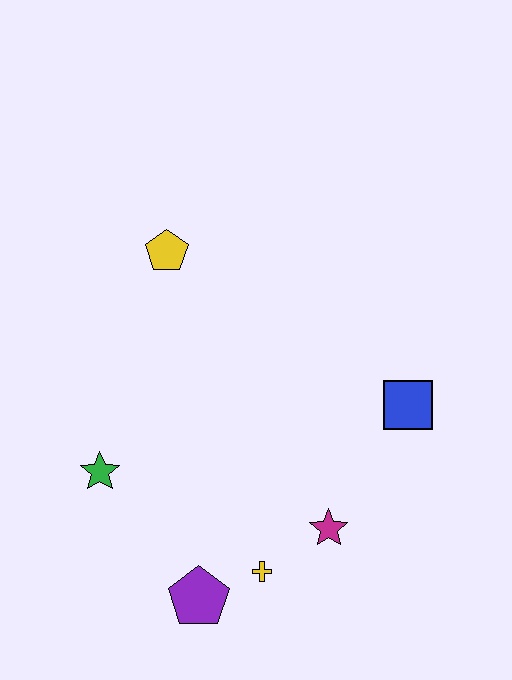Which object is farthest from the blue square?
The green star is farthest from the blue square.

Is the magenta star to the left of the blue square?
Yes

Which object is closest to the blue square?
The magenta star is closest to the blue square.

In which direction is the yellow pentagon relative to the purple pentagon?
The yellow pentagon is above the purple pentagon.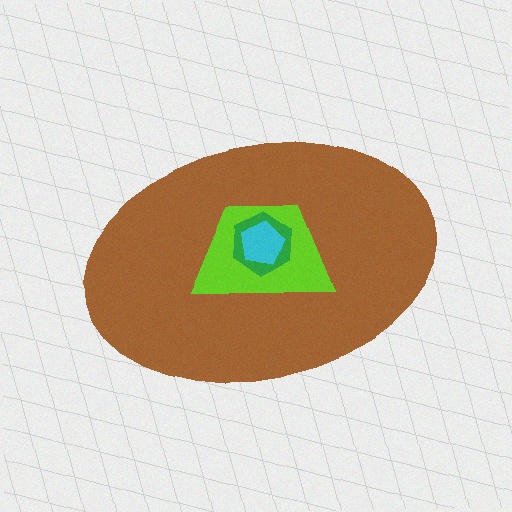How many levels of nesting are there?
4.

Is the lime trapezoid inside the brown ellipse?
Yes.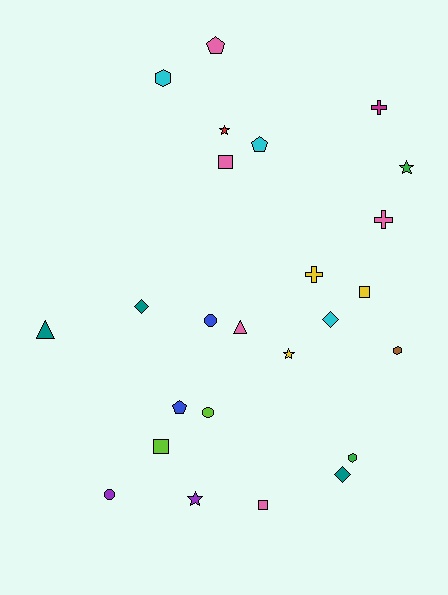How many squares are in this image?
There are 4 squares.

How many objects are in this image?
There are 25 objects.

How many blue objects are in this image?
There are 2 blue objects.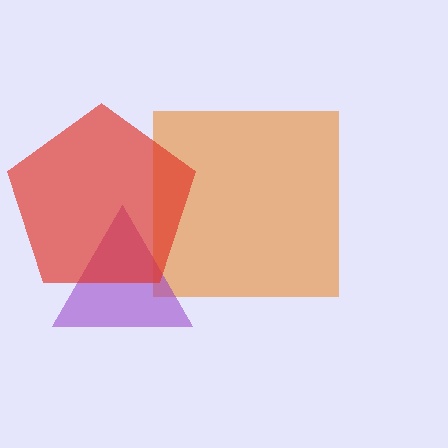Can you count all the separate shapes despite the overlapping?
Yes, there are 3 separate shapes.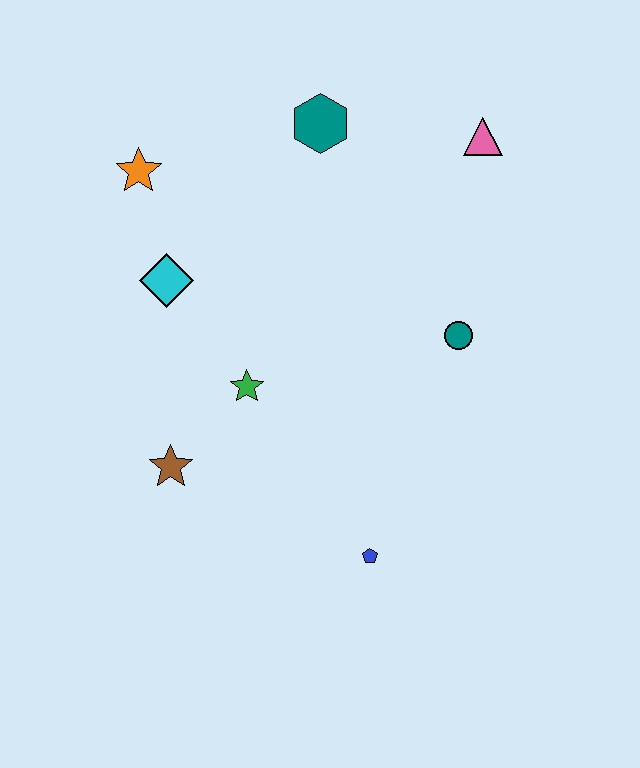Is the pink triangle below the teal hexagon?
Yes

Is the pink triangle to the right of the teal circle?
Yes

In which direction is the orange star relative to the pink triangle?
The orange star is to the left of the pink triangle.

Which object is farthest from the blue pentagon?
The orange star is farthest from the blue pentagon.